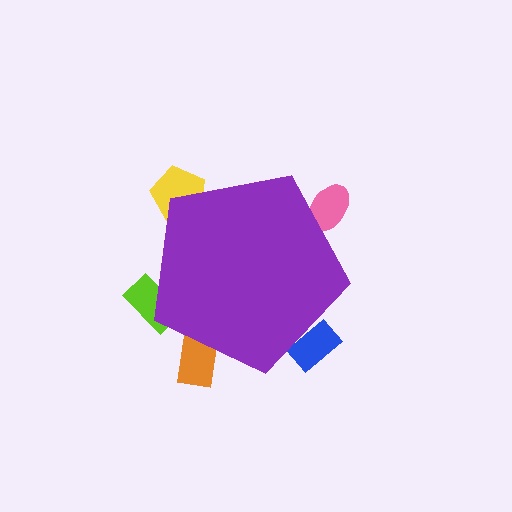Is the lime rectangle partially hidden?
Yes, the lime rectangle is partially hidden behind the purple pentagon.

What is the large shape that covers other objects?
A purple pentagon.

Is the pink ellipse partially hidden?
Yes, the pink ellipse is partially hidden behind the purple pentagon.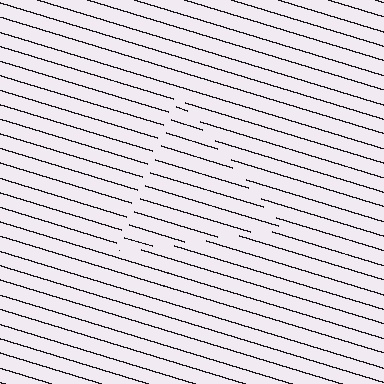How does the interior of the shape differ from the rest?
The interior of the shape contains the same grating, shifted by half a period — the contour is defined by the phase discontinuity where line-ends from the inner and outer gratings abut.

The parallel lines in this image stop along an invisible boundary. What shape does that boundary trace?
An illusory triangle. The interior of the shape contains the same grating, shifted by half a period — the contour is defined by the phase discontinuity where line-ends from the inner and outer gratings abut.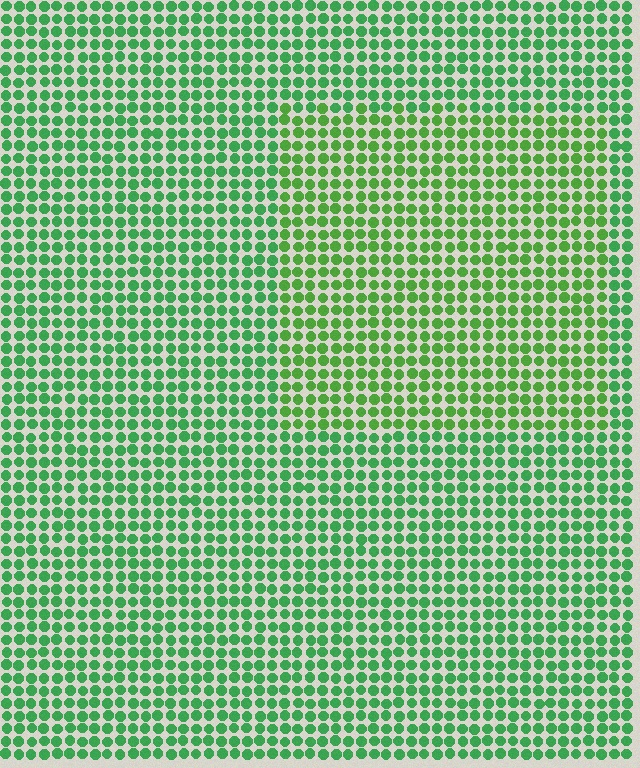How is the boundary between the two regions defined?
The boundary is defined purely by a slight shift in hue (about 24 degrees). Spacing, size, and orientation are identical on both sides.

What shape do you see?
I see a rectangle.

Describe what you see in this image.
The image is filled with small green elements in a uniform arrangement. A rectangle-shaped region is visible where the elements are tinted to a slightly different hue, forming a subtle color boundary.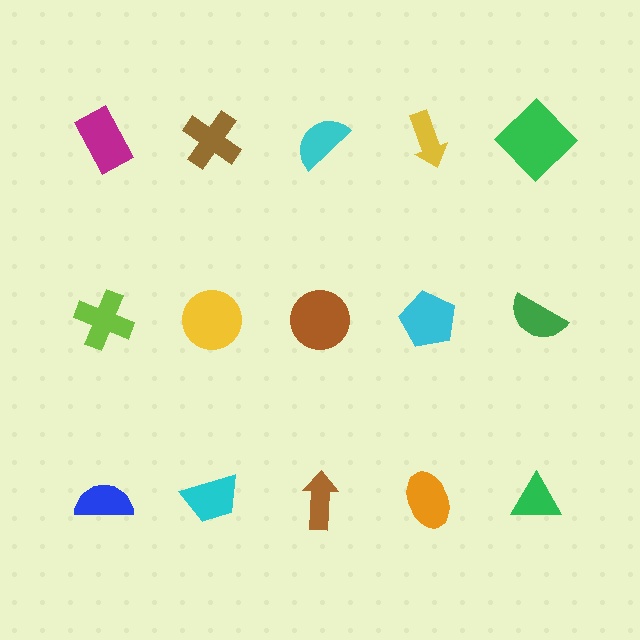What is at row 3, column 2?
A cyan trapezoid.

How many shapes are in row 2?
5 shapes.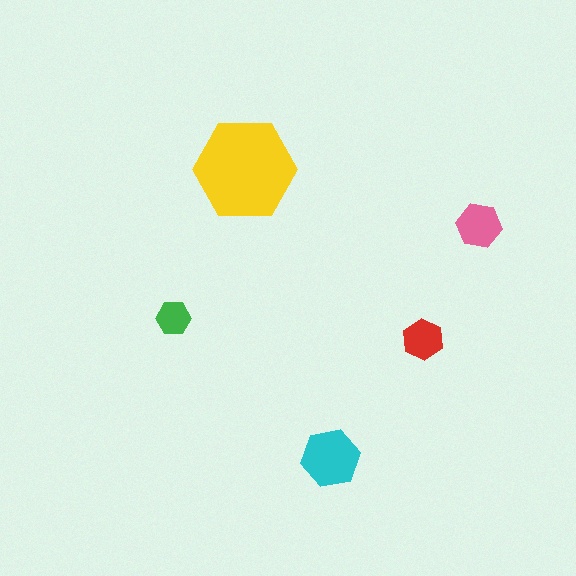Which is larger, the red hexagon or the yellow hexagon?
The yellow one.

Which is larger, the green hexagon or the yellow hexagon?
The yellow one.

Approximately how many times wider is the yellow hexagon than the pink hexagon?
About 2 times wider.